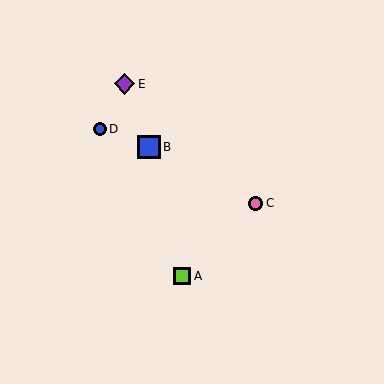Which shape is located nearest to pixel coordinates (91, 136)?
The blue circle (labeled D) at (100, 129) is nearest to that location.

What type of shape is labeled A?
Shape A is a lime square.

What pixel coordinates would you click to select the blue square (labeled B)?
Click at (149, 147) to select the blue square B.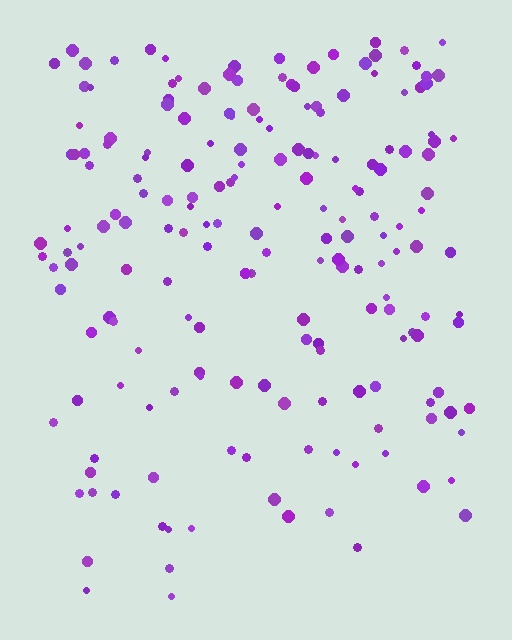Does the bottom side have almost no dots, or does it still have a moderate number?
Still a moderate number, just noticeably fewer than the top.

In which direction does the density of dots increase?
From bottom to top, with the top side densest.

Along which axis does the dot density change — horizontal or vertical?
Vertical.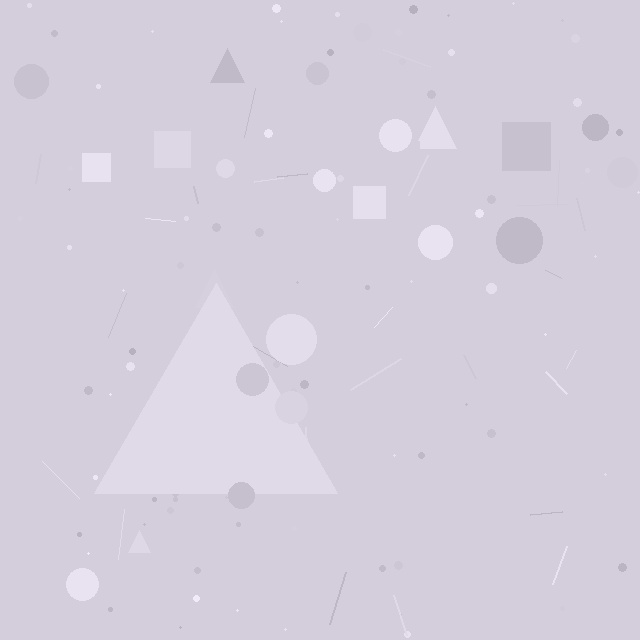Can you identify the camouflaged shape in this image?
The camouflaged shape is a triangle.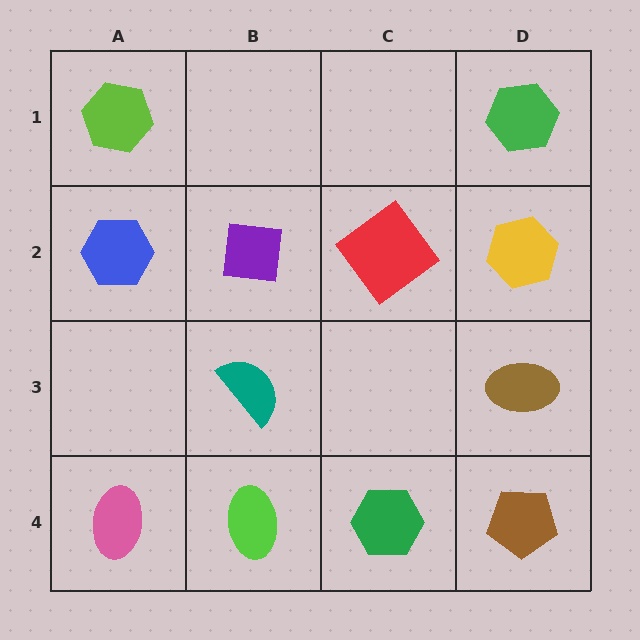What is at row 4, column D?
A brown pentagon.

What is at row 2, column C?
A red diamond.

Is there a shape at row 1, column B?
No, that cell is empty.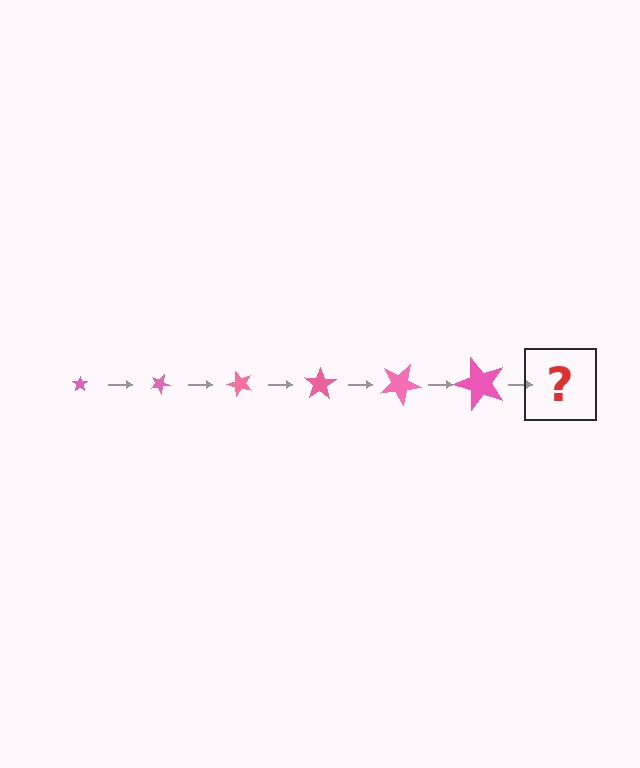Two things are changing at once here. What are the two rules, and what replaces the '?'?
The two rules are that the star grows larger each step and it rotates 25 degrees each step. The '?' should be a star, larger than the previous one and rotated 150 degrees from the start.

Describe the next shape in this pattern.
It should be a star, larger than the previous one and rotated 150 degrees from the start.